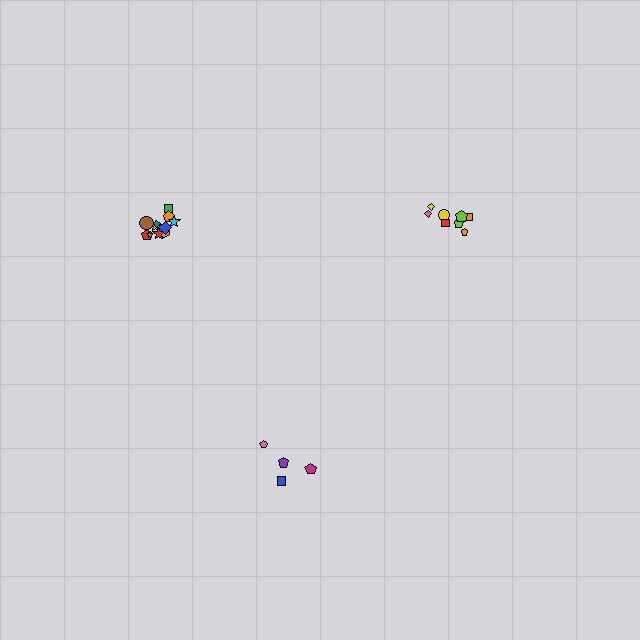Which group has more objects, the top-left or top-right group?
The top-left group.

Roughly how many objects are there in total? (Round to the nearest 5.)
Roughly 25 objects in total.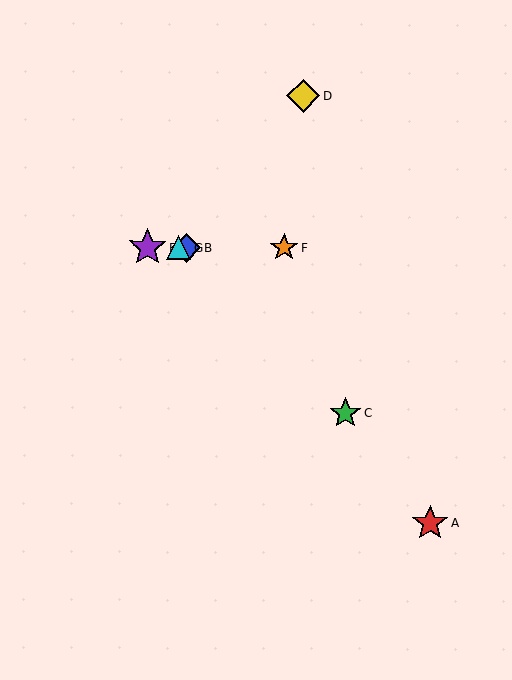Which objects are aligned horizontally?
Objects B, E, F, G are aligned horizontally.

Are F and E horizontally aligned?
Yes, both are at y≈248.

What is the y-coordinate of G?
Object G is at y≈247.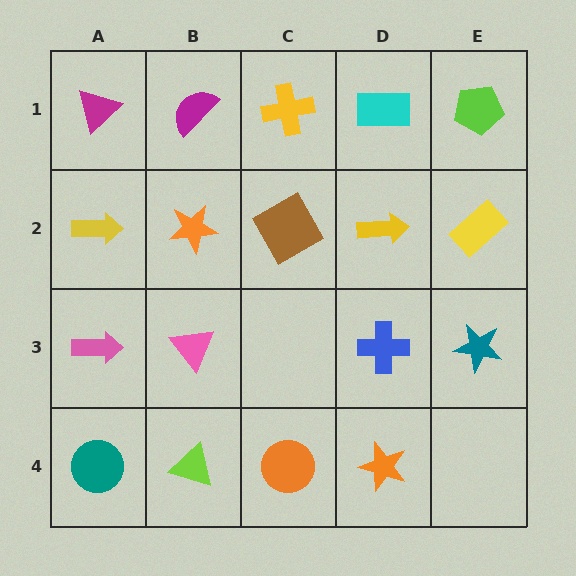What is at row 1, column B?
A magenta semicircle.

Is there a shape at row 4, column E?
No, that cell is empty.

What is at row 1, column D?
A cyan rectangle.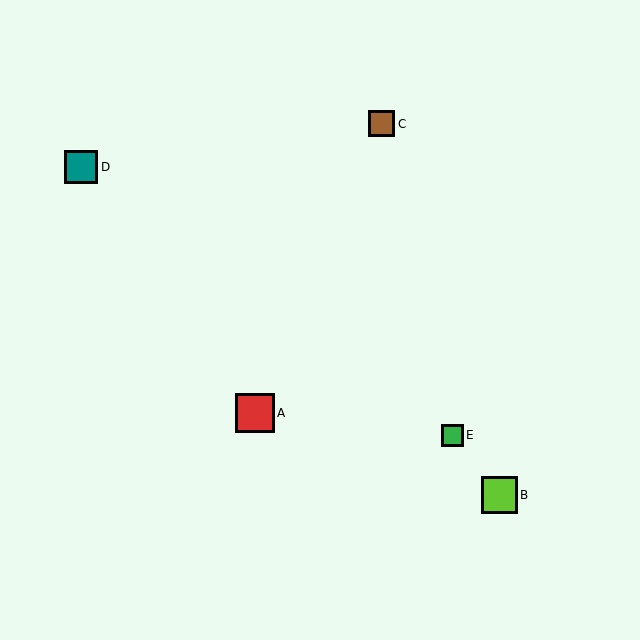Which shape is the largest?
The red square (labeled A) is the largest.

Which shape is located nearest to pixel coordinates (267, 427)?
The red square (labeled A) at (255, 413) is nearest to that location.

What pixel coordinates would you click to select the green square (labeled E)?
Click at (452, 435) to select the green square E.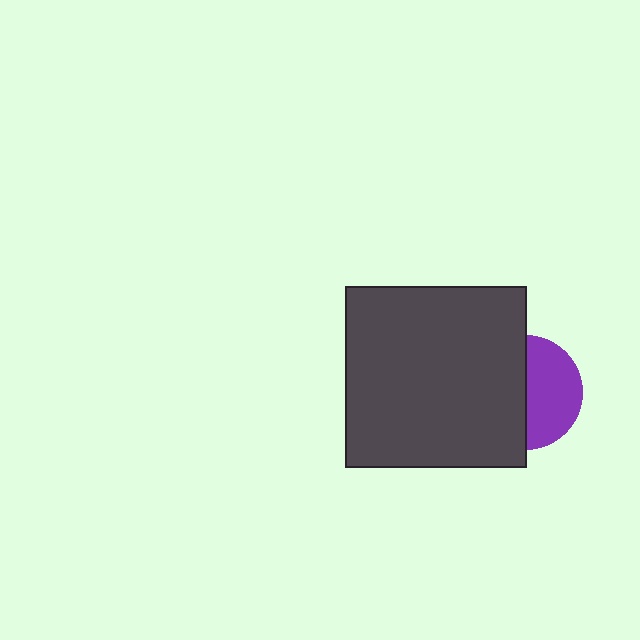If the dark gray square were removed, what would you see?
You would see the complete purple circle.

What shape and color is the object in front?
The object in front is a dark gray square.